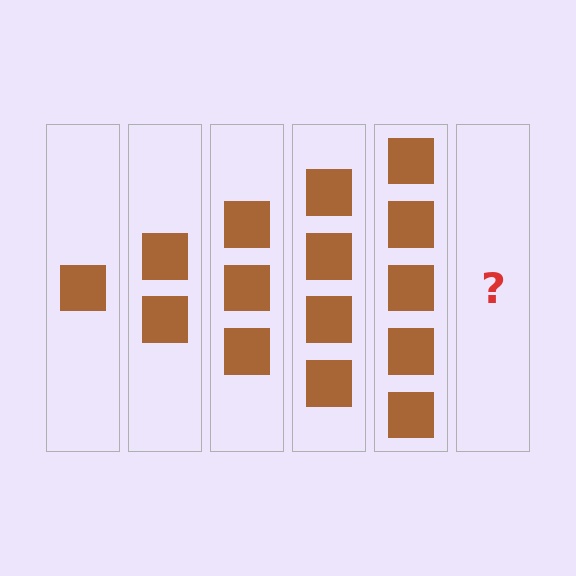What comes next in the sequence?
The next element should be 6 squares.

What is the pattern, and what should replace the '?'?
The pattern is that each step adds one more square. The '?' should be 6 squares.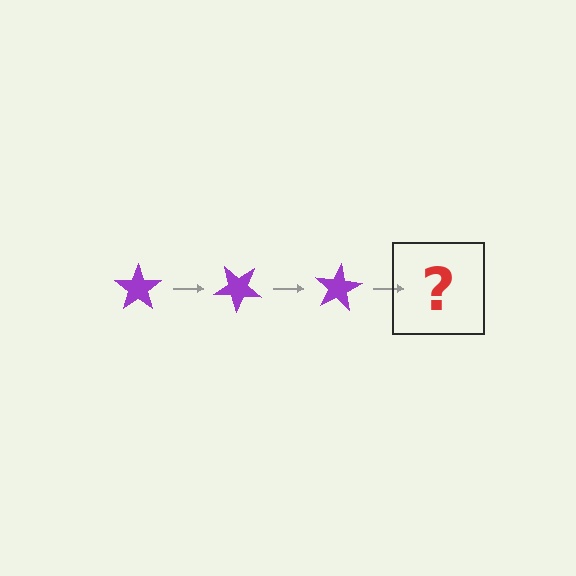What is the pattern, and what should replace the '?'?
The pattern is that the star rotates 40 degrees each step. The '?' should be a purple star rotated 120 degrees.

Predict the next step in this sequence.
The next step is a purple star rotated 120 degrees.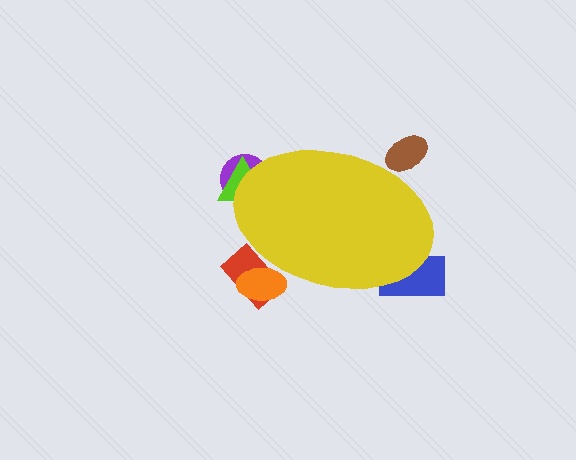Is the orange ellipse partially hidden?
Yes, the orange ellipse is partially hidden behind the yellow ellipse.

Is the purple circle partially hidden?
Yes, the purple circle is partially hidden behind the yellow ellipse.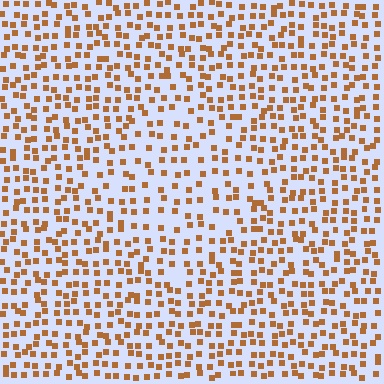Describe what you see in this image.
The image contains small brown elements arranged at two different densities. A diamond-shaped region is visible where the elements are less densely packed than the surrounding area.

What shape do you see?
I see a diamond.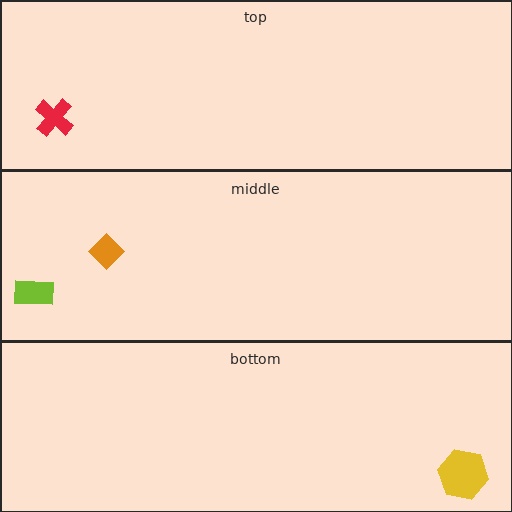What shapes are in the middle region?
The orange diamond, the lime rectangle.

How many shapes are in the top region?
1.